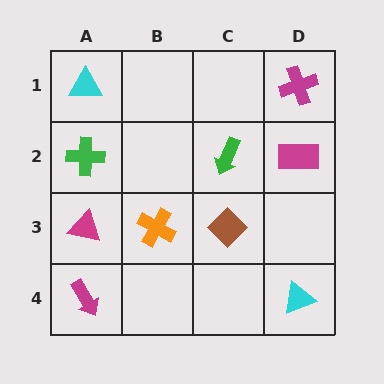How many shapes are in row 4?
2 shapes.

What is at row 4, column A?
A magenta arrow.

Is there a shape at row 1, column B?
No, that cell is empty.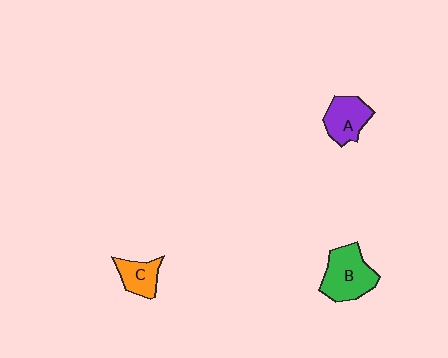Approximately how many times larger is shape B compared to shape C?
Approximately 1.7 times.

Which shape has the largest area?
Shape B (green).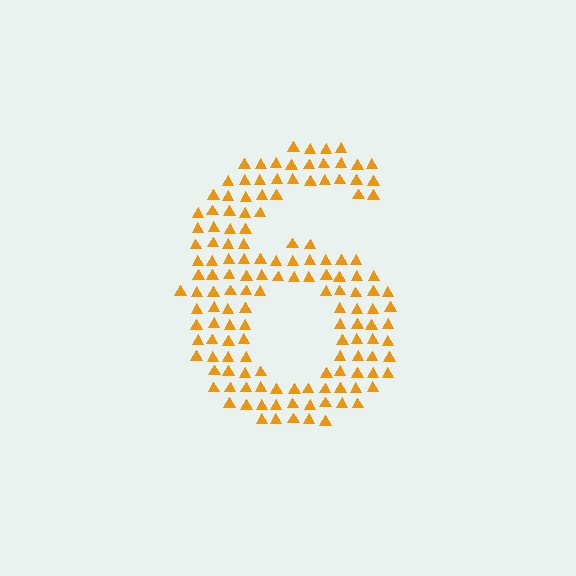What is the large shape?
The large shape is the digit 6.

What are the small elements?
The small elements are triangles.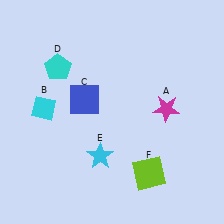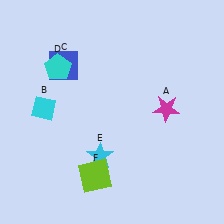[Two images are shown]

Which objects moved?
The objects that moved are: the blue square (C), the lime square (F).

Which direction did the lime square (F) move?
The lime square (F) moved left.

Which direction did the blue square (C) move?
The blue square (C) moved up.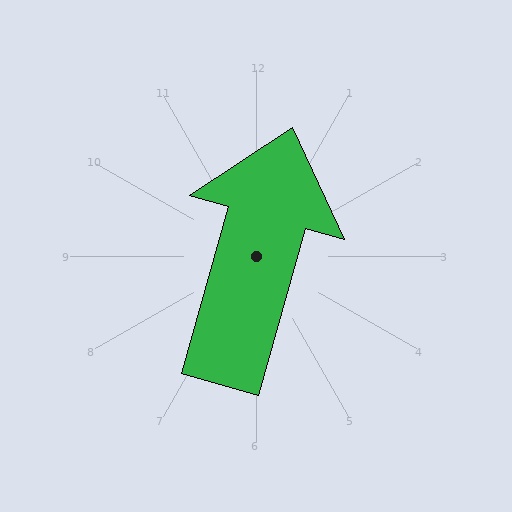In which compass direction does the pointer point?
North.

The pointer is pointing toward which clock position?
Roughly 1 o'clock.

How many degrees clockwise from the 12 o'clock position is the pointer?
Approximately 16 degrees.